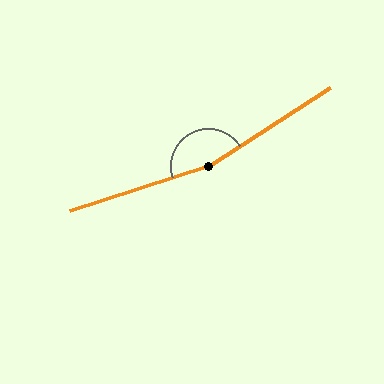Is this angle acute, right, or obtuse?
It is obtuse.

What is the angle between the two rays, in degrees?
Approximately 165 degrees.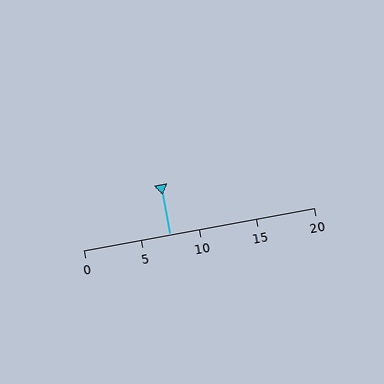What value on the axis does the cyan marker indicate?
The marker indicates approximately 7.5.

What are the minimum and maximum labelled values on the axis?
The axis runs from 0 to 20.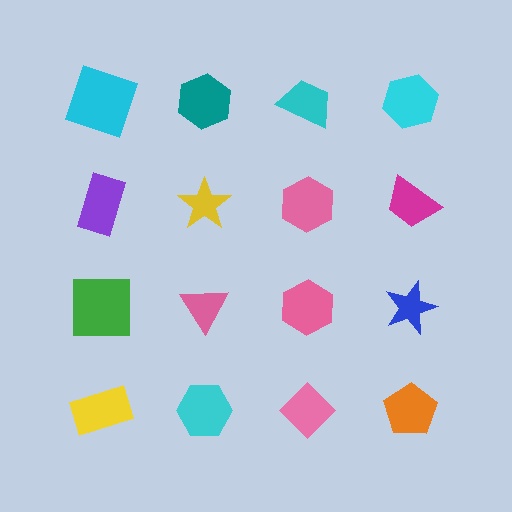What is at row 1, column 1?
A cyan square.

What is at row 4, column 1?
A yellow rectangle.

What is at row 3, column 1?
A green square.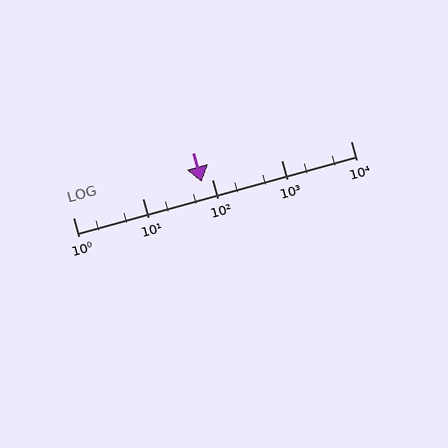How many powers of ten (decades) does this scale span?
The scale spans 4 decades, from 1 to 10000.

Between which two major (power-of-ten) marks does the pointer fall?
The pointer is between 10 and 100.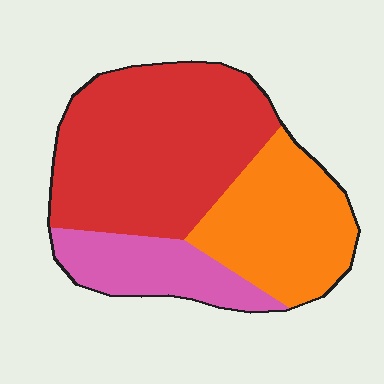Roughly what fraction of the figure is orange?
Orange takes up about one third (1/3) of the figure.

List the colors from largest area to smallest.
From largest to smallest: red, orange, pink.